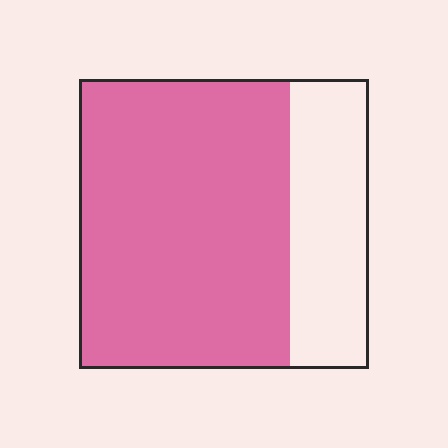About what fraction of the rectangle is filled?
About three quarters (3/4).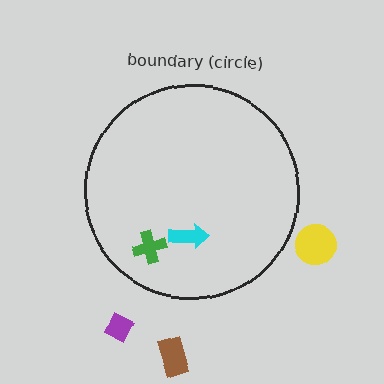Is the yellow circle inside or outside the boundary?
Outside.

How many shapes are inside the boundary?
2 inside, 3 outside.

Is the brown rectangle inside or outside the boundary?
Outside.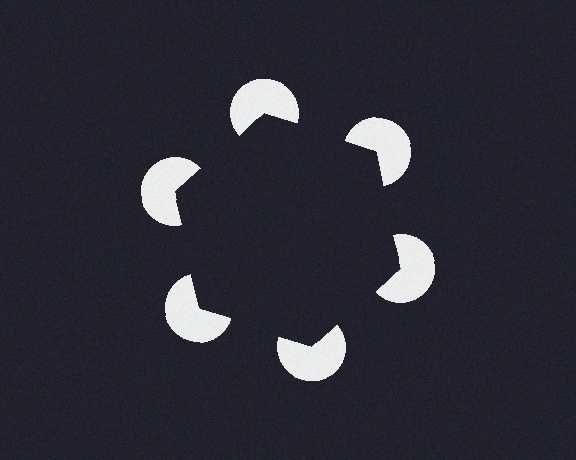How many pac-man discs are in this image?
There are 6 — one at each vertex of the illusory hexagon.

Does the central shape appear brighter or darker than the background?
It typically appears slightly darker than the background, even though no actual brightness change is drawn.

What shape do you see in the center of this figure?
An illusory hexagon — its edges are inferred from the aligned wedge cuts in the pac-man discs, not physically drawn.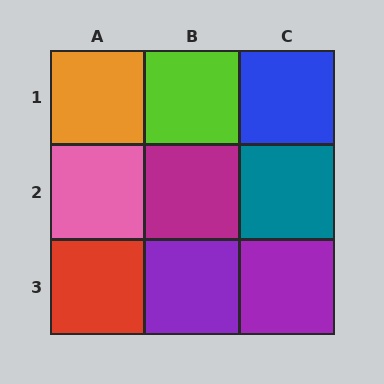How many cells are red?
1 cell is red.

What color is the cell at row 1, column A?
Orange.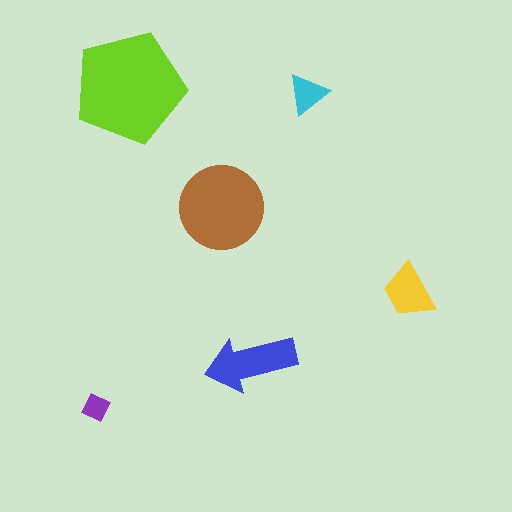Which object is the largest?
The lime pentagon.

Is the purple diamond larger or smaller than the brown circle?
Smaller.